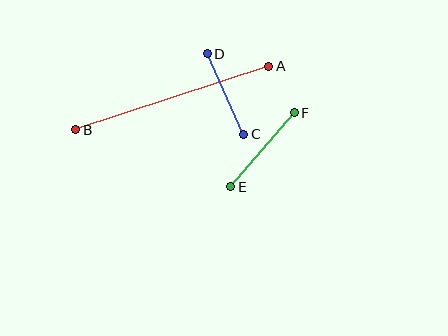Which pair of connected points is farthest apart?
Points A and B are farthest apart.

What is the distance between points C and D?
The distance is approximately 88 pixels.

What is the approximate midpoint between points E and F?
The midpoint is at approximately (263, 150) pixels.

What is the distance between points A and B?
The distance is approximately 203 pixels.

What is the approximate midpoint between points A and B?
The midpoint is at approximately (172, 98) pixels.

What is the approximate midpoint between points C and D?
The midpoint is at approximately (225, 94) pixels.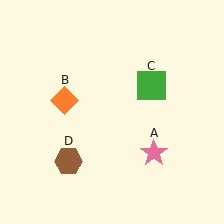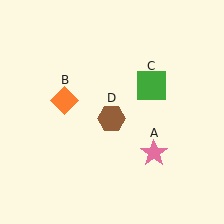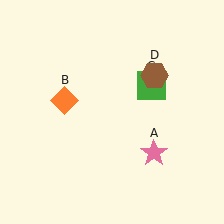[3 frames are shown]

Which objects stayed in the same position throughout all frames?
Pink star (object A) and orange diamond (object B) and green square (object C) remained stationary.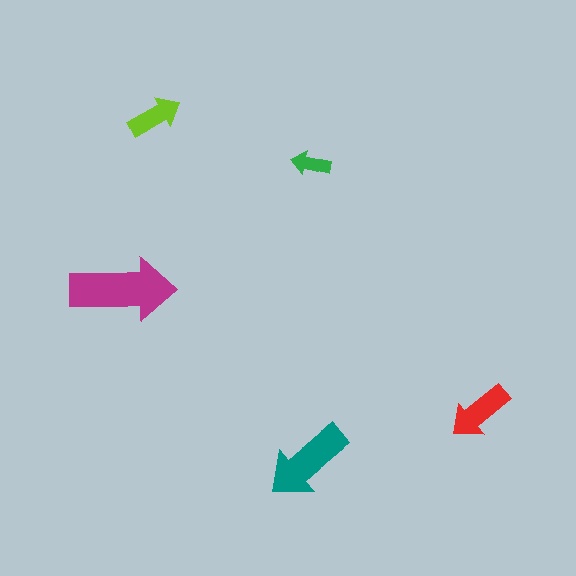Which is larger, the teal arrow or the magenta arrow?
The magenta one.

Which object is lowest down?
The teal arrow is bottommost.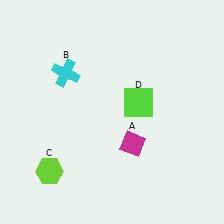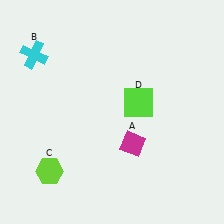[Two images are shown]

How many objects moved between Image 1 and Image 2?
1 object moved between the two images.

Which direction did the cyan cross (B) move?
The cyan cross (B) moved left.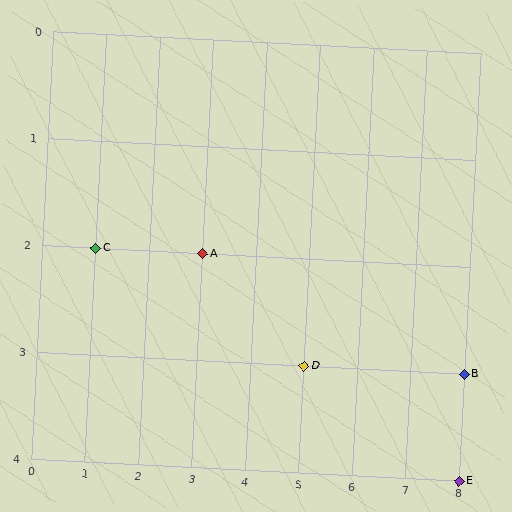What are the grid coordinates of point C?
Point C is at grid coordinates (1, 2).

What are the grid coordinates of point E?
Point E is at grid coordinates (8, 4).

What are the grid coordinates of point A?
Point A is at grid coordinates (3, 2).